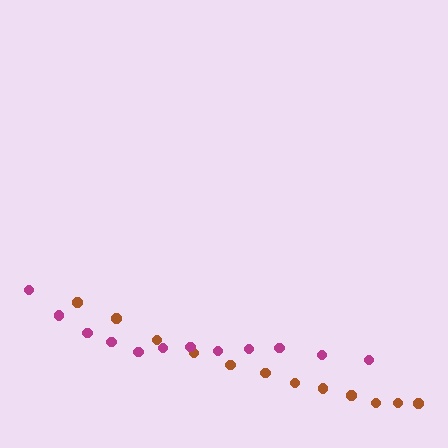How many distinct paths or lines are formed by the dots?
There are 2 distinct paths.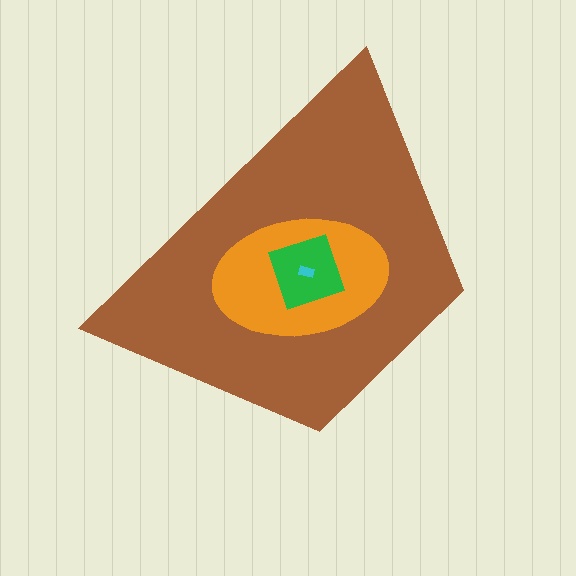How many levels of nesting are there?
4.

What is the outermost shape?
The brown trapezoid.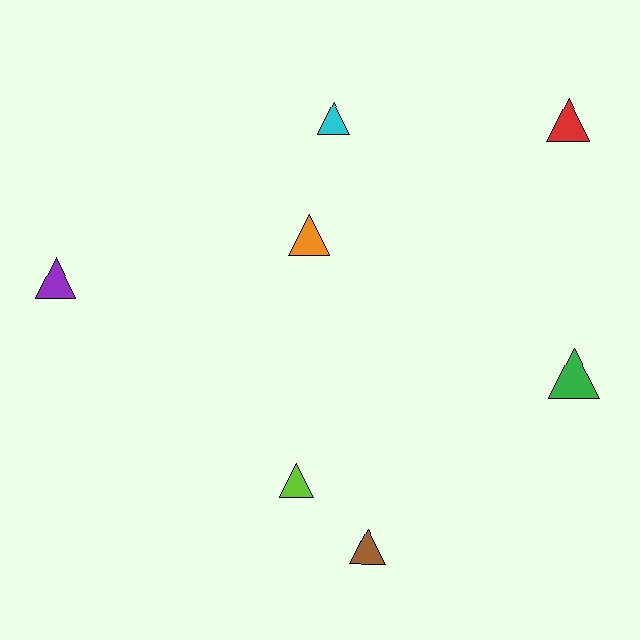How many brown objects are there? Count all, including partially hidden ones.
There is 1 brown object.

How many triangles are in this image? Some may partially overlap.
There are 7 triangles.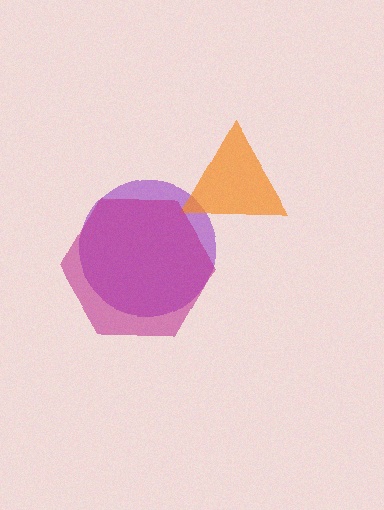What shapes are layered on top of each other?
The layered shapes are: a purple circle, an orange triangle, a magenta hexagon.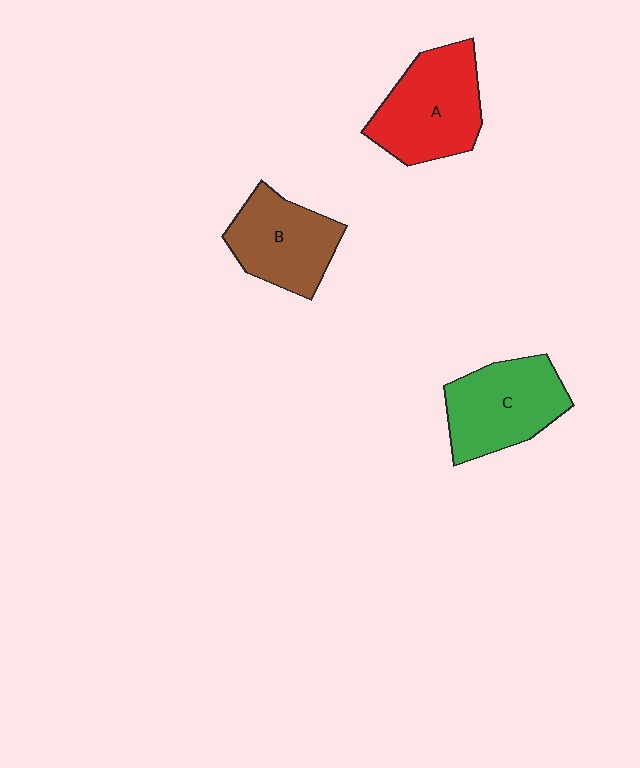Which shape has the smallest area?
Shape B (brown).